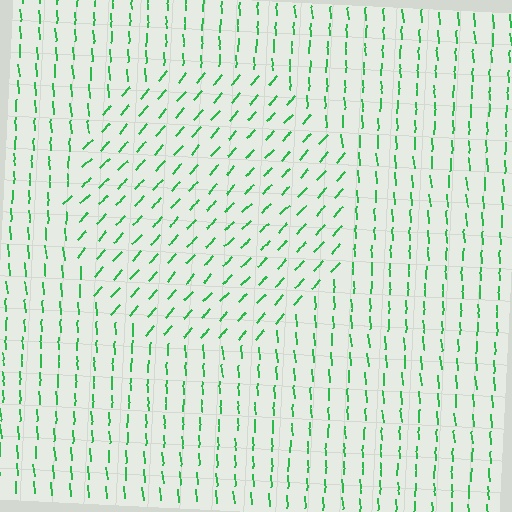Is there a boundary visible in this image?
Yes, there is a texture boundary formed by a change in line orientation.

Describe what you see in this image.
The image is filled with small green line segments. A circle region in the image has lines oriented differently from the surrounding lines, creating a visible texture boundary.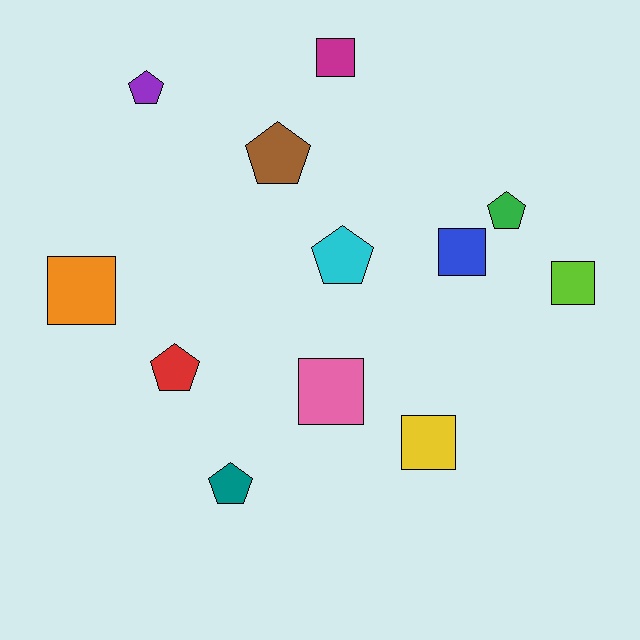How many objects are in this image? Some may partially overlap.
There are 12 objects.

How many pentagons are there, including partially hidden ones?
There are 6 pentagons.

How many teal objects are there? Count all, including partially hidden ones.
There is 1 teal object.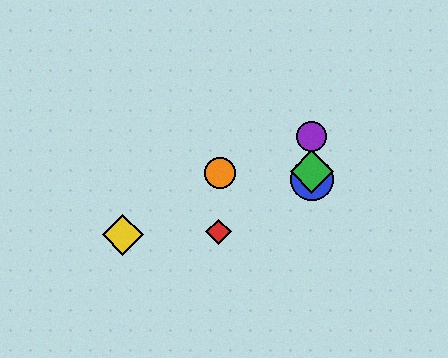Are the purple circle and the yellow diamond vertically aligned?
No, the purple circle is at x≈312 and the yellow diamond is at x≈123.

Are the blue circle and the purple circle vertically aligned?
Yes, both are at x≈312.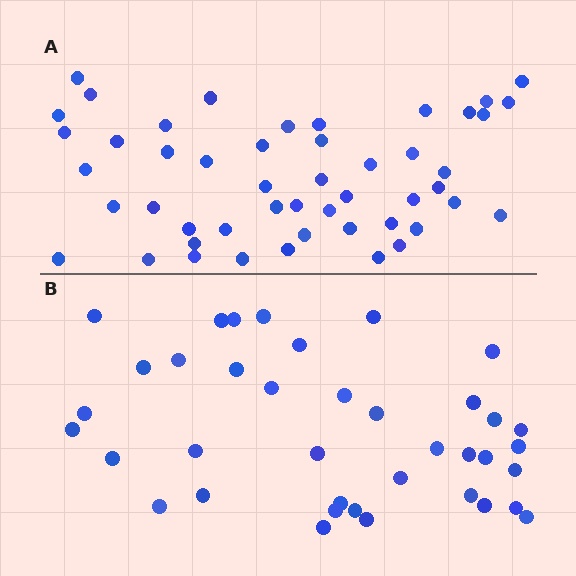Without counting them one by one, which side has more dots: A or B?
Region A (the top region) has more dots.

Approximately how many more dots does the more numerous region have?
Region A has roughly 12 or so more dots than region B.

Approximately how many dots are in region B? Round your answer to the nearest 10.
About 40 dots. (The exact count is 38, which rounds to 40.)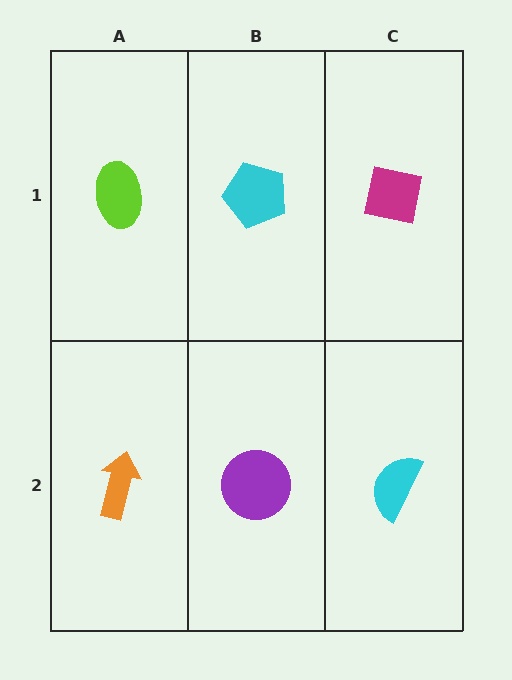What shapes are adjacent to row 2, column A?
A lime ellipse (row 1, column A), a purple circle (row 2, column B).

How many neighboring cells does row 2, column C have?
2.